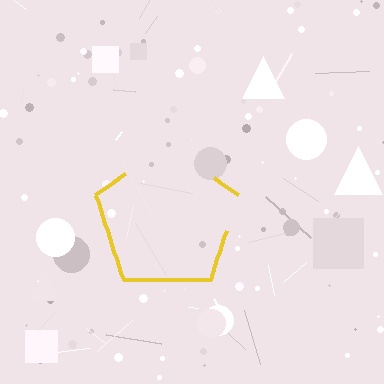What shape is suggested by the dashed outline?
The dashed outline suggests a pentagon.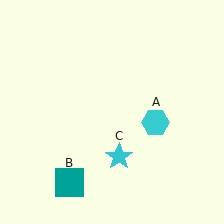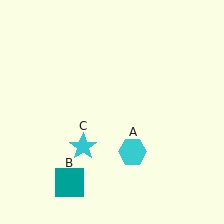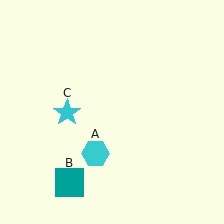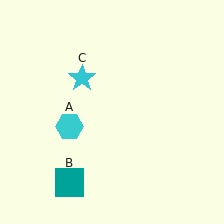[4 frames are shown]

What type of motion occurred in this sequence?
The cyan hexagon (object A), cyan star (object C) rotated clockwise around the center of the scene.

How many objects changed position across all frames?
2 objects changed position: cyan hexagon (object A), cyan star (object C).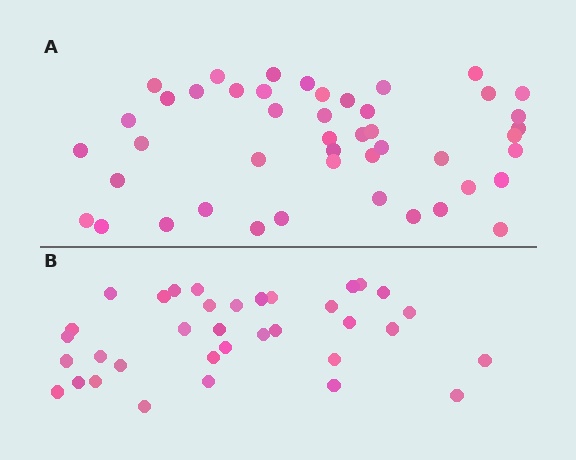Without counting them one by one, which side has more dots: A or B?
Region A (the top region) has more dots.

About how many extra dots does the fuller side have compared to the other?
Region A has roughly 12 or so more dots than region B.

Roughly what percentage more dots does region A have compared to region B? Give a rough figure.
About 30% more.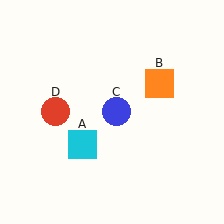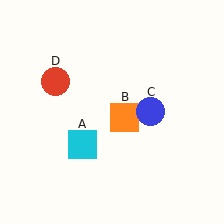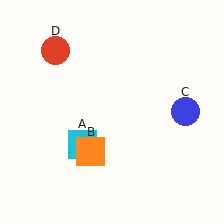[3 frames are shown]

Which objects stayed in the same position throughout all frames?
Cyan square (object A) remained stationary.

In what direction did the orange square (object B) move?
The orange square (object B) moved down and to the left.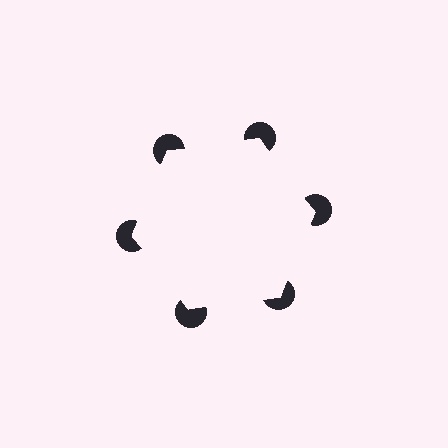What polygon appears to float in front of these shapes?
An illusory hexagon — its edges are inferred from the aligned wedge cuts in the pac-man discs, not physically drawn.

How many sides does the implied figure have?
6 sides.